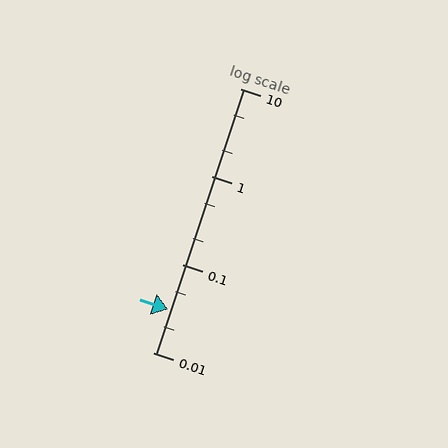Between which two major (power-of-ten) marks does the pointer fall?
The pointer is between 0.01 and 0.1.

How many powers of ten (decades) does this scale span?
The scale spans 3 decades, from 0.01 to 10.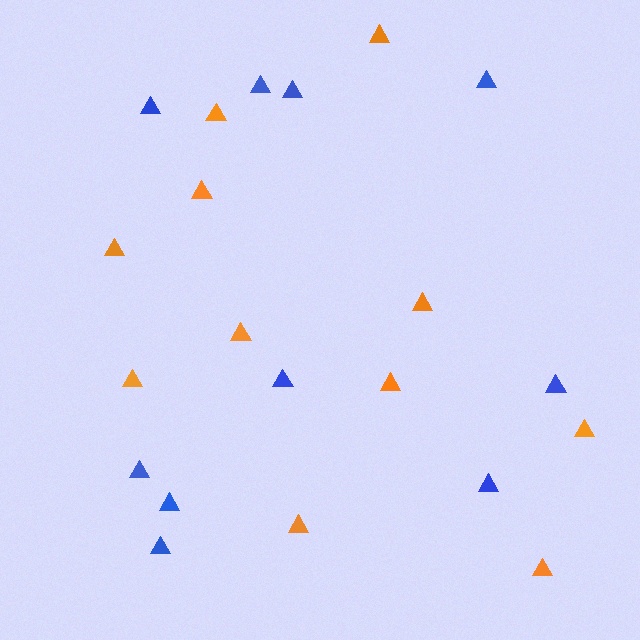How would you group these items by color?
There are 2 groups: one group of orange triangles (11) and one group of blue triangles (10).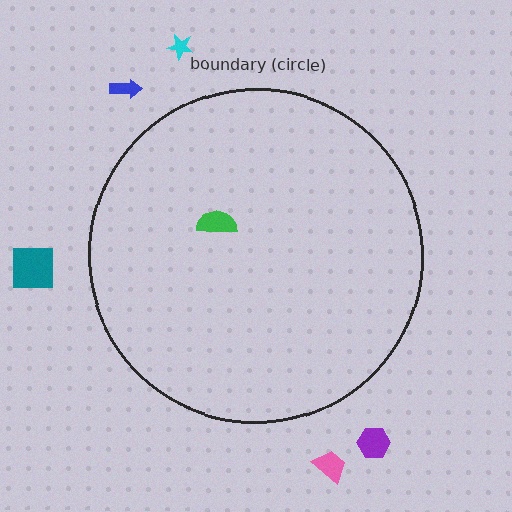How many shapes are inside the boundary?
1 inside, 5 outside.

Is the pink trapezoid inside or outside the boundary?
Outside.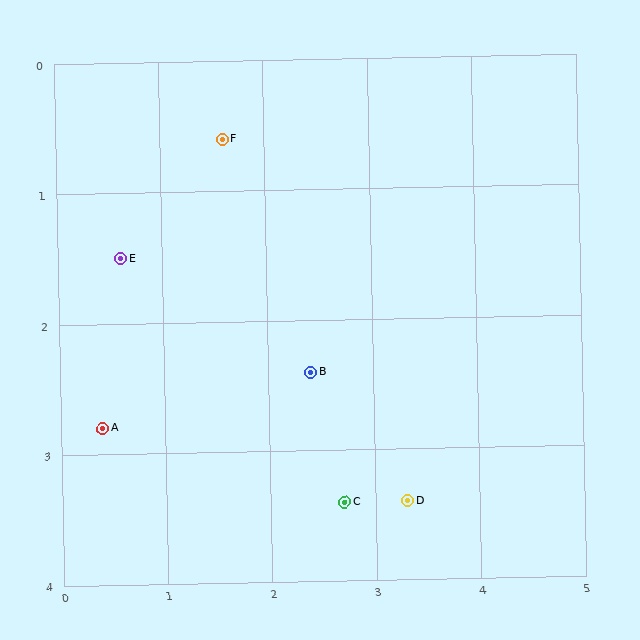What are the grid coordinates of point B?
Point B is at approximately (2.4, 2.4).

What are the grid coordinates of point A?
Point A is at approximately (0.4, 2.8).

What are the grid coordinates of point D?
Point D is at approximately (3.3, 3.4).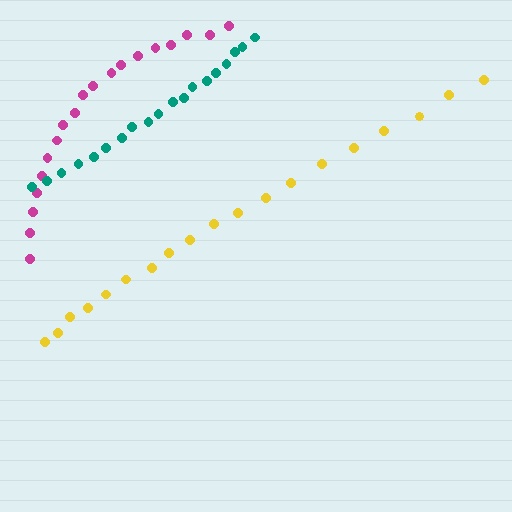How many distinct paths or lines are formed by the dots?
There are 3 distinct paths.